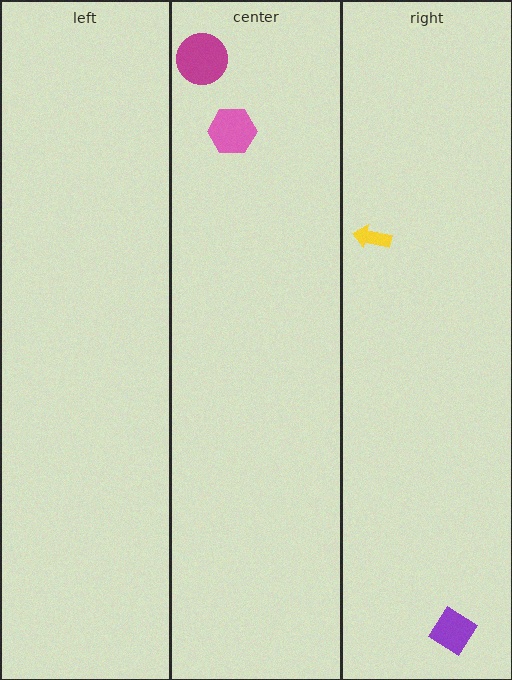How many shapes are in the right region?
2.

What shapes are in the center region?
The pink hexagon, the magenta circle.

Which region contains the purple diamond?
The right region.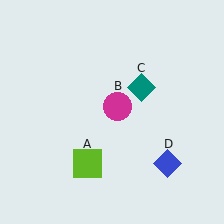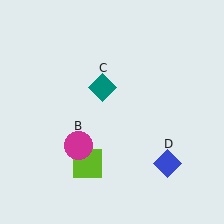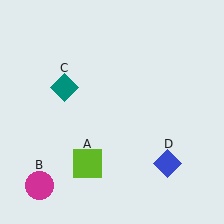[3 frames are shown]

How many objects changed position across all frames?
2 objects changed position: magenta circle (object B), teal diamond (object C).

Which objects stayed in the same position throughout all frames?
Lime square (object A) and blue diamond (object D) remained stationary.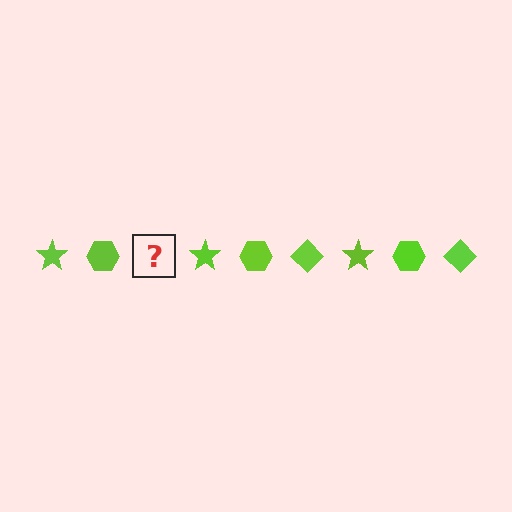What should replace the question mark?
The question mark should be replaced with a lime diamond.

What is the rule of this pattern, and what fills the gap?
The rule is that the pattern cycles through star, hexagon, diamond shapes in lime. The gap should be filled with a lime diamond.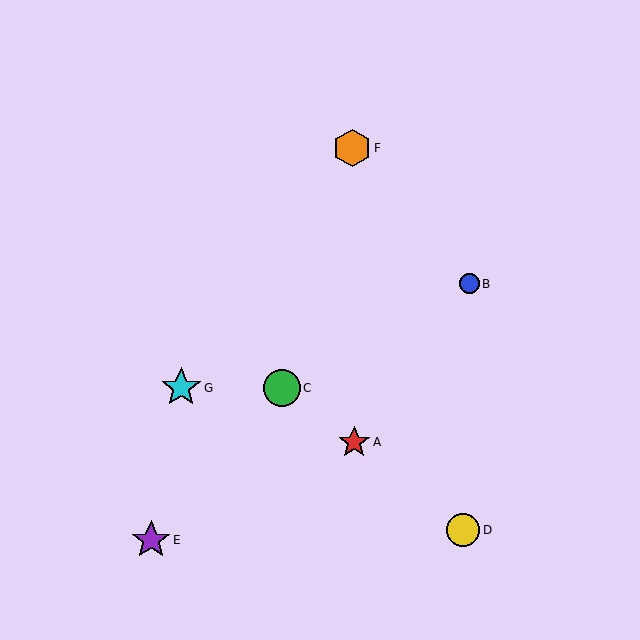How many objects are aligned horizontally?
2 objects (C, G) are aligned horizontally.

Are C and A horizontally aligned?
No, C is at y≈388 and A is at y≈442.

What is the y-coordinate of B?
Object B is at y≈284.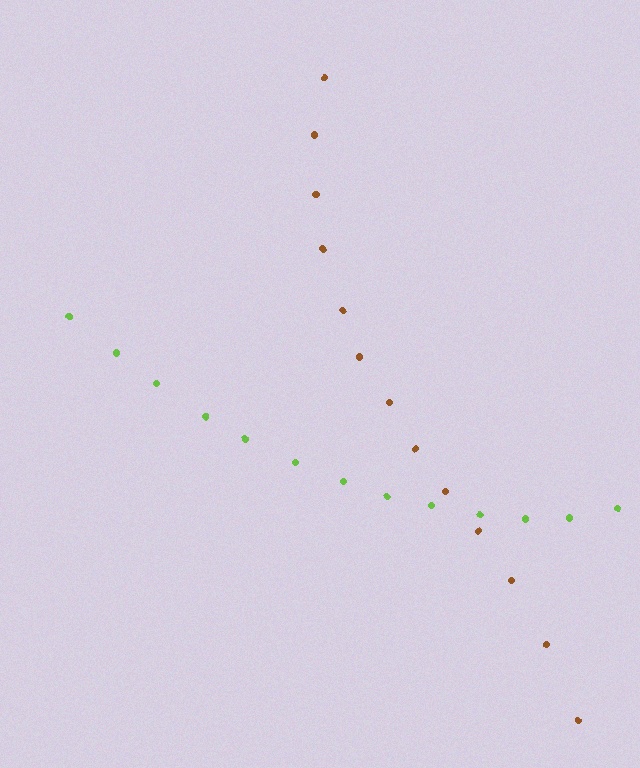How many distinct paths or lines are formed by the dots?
There are 2 distinct paths.